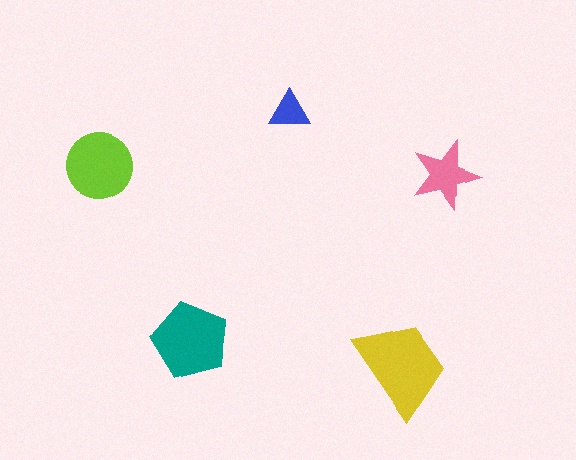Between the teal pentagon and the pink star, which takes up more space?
The teal pentagon.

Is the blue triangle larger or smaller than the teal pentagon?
Smaller.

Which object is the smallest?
The blue triangle.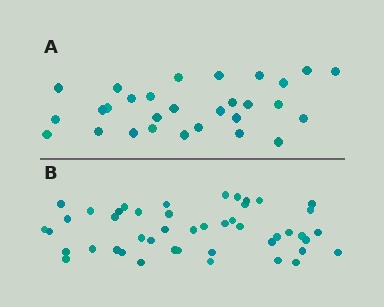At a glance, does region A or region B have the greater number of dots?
Region B (the bottom region) has more dots.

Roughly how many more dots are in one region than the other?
Region B has approximately 15 more dots than region A.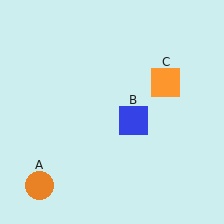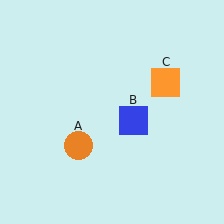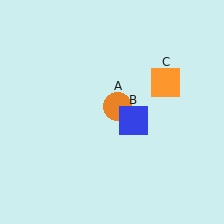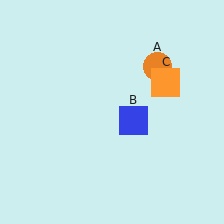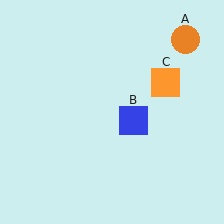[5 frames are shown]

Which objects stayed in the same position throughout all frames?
Blue square (object B) and orange square (object C) remained stationary.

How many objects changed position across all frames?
1 object changed position: orange circle (object A).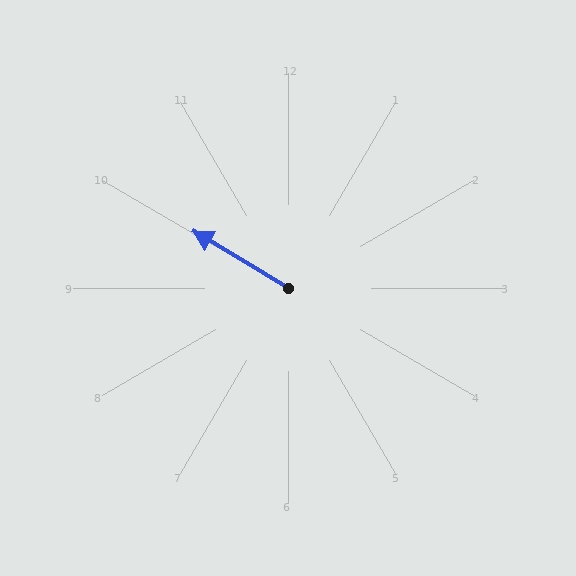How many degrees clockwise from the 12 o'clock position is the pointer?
Approximately 301 degrees.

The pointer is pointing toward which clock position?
Roughly 10 o'clock.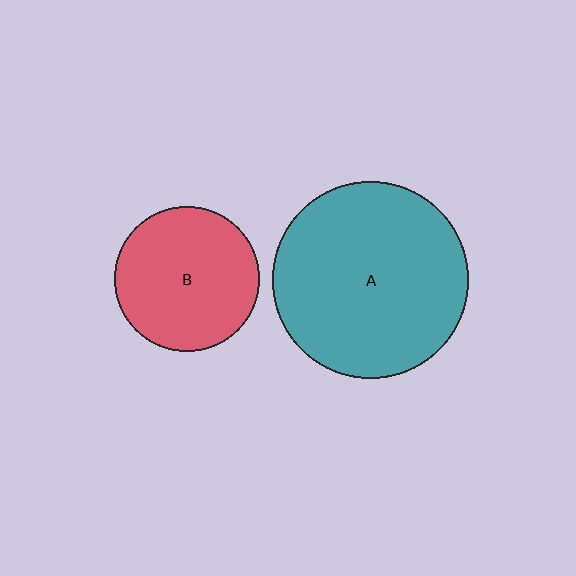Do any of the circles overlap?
No, none of the circles overlap.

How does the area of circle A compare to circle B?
Approximately 1.8 times.